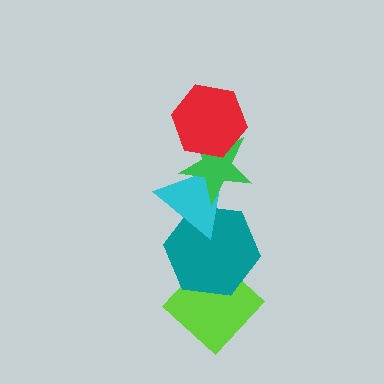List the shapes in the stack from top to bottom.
From top to bottom: the red hexagon, the green star, the cyan triangle, the teal hexagon, the lime diamond.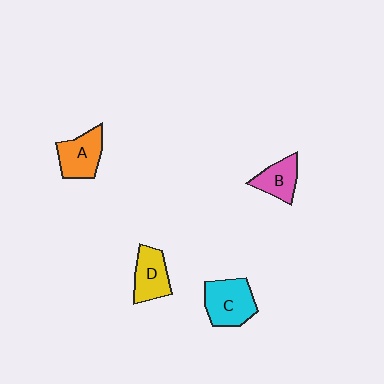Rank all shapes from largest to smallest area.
From largest to smallest: C (cyan), A (orange), D (yellow), B (pink).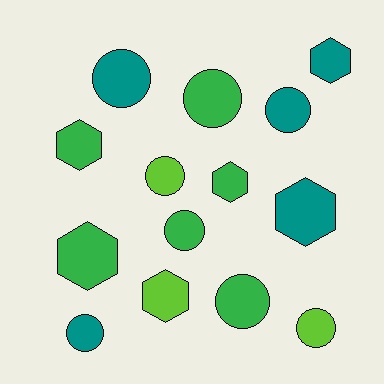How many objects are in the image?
There are 14 objects.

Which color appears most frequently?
Green, with 6 objects.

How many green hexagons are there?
There are 3 green hexagons.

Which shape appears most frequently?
Circle, with 8 objects.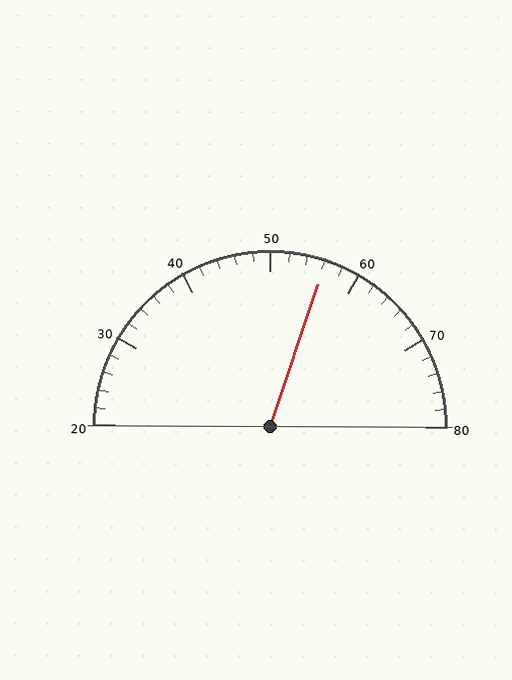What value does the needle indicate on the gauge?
The needle indicates approximately 56.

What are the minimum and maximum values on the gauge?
The gauge ranges from 20 to 80.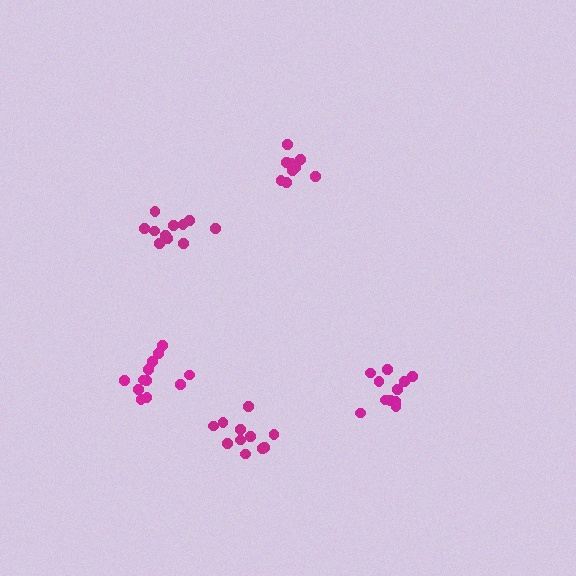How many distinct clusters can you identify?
There are 5 distinct clusters.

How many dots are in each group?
Group 1: 11 dots, Group 2: 11 dots, Group 3: 11 dots, Group 4: 9 dots, Group 5: 12 dots (54 total).